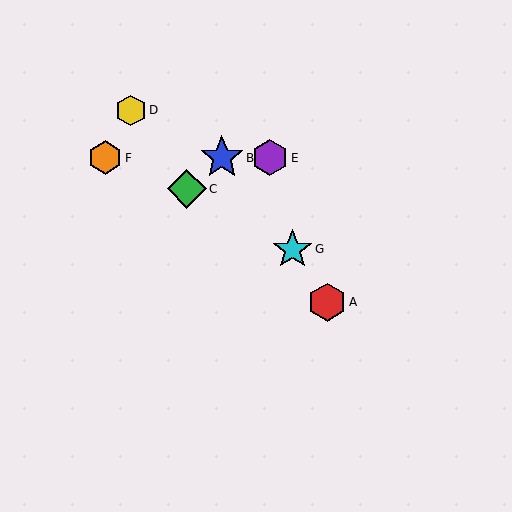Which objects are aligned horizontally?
Objects B, E, F are aligned horizontally.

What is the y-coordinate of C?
Object C is at y≈189.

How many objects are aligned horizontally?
3 objects (B, E, F) are aligned horizontally.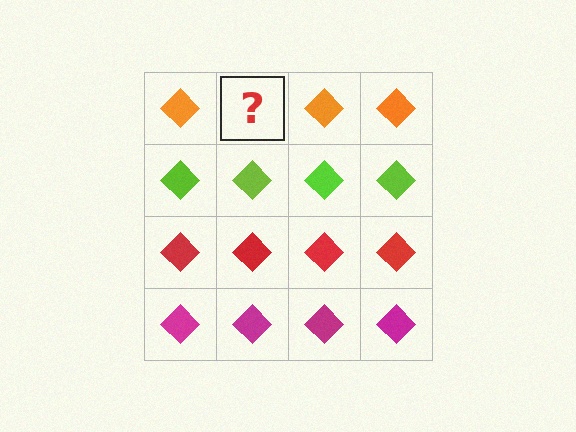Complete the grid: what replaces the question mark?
The question mark should be replaced with an orange diamond.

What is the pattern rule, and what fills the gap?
The rule is that each row has a consistent color. The gap should be filled with an orange diamond.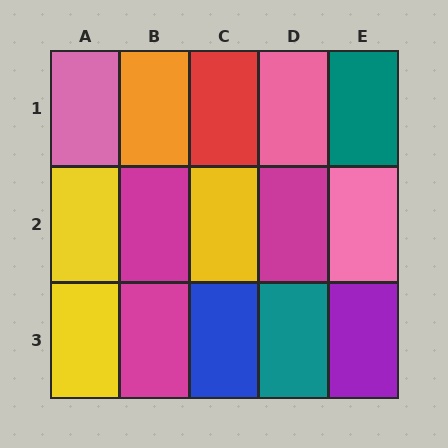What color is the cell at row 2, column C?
Yellow.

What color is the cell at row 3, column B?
Magenta.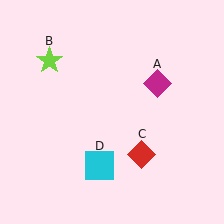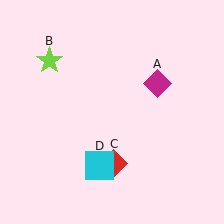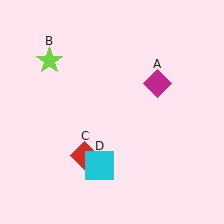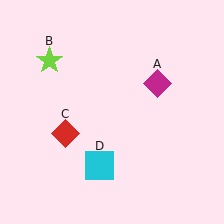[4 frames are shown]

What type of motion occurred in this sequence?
The red diamond (object C) rotated clockwise around the center of the scene.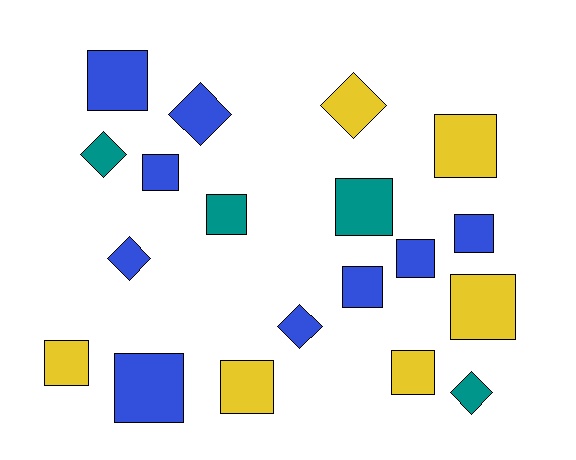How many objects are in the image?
There are 19 objects.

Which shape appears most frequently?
Square, with 13 objects.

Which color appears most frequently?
Blue, with 9 objects.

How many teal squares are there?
There are 2 teal squares.